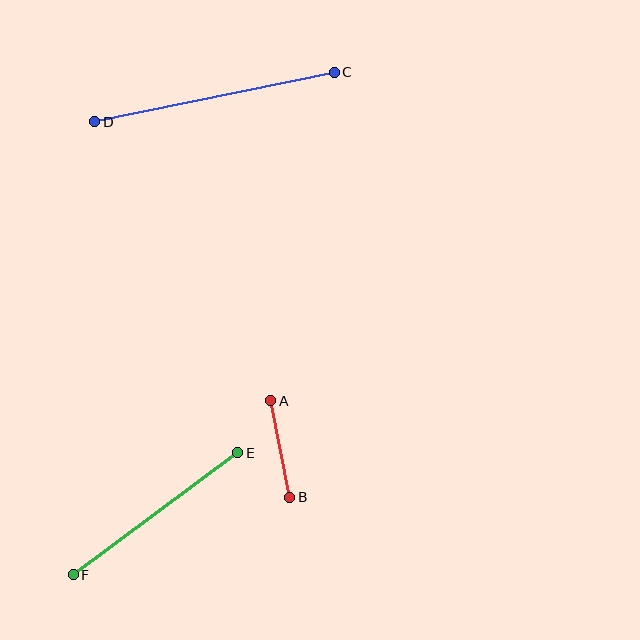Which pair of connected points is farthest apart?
Points C and D are farthest apart.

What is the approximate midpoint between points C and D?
The midpoint is at approximately (215, 97) pixels.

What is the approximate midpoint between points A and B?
The midpoint is at approximately (280, 449) pixels.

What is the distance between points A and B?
The distance is approximately 98 pixels.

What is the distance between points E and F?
The distance is approximately 205 pixels.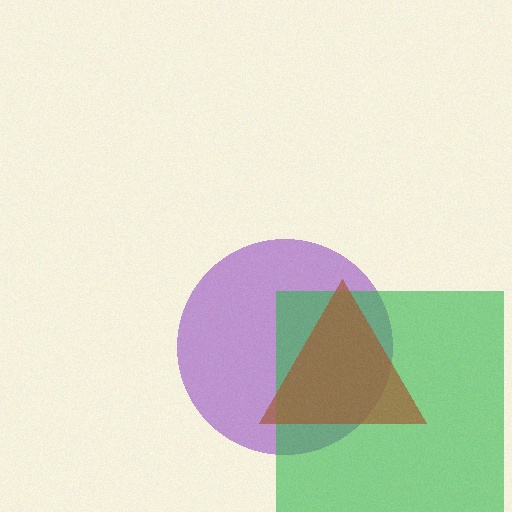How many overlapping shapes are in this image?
There are 3 overlapping shapes in the image.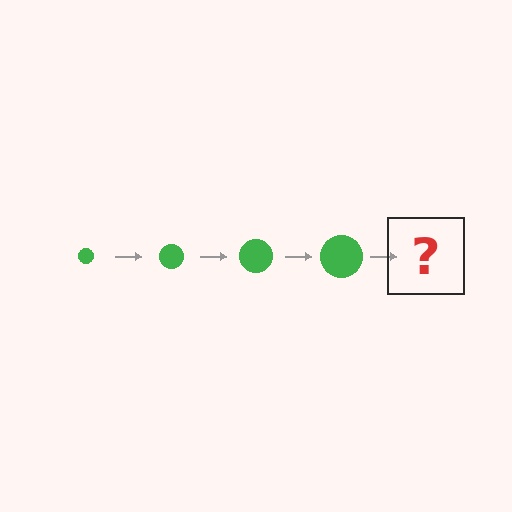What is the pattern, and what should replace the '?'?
The pattern is that the circle gets progressively larger each step. The '?' should be a green circle, larger than the previous one.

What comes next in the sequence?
The next element should be a green circle, larger than the previous one.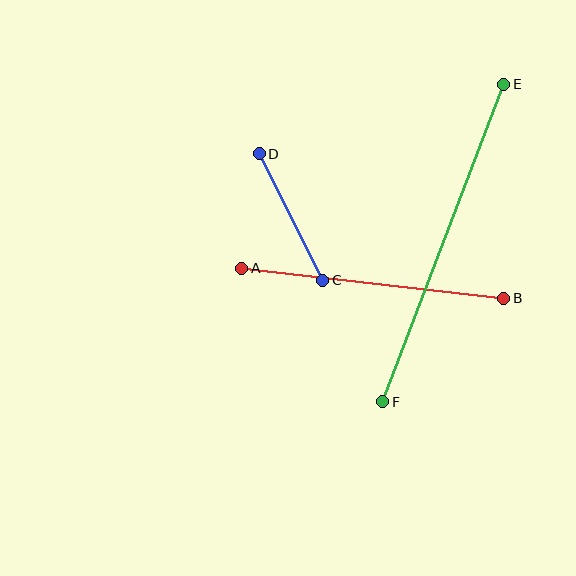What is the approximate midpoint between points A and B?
The midpoint is at approximately (373, 283) pixels.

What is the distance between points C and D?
The distance is approximately 142 pixels.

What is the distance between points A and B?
The distance is approximately 263 pixels.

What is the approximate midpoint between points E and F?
The midpoint is at approximately (443, 243) pixels.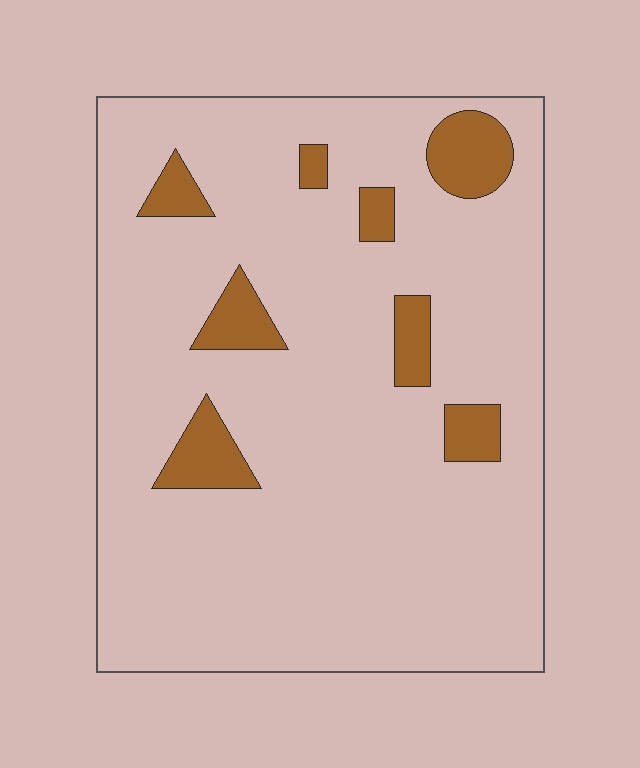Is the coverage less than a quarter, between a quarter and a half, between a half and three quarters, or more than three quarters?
Less than a quarter.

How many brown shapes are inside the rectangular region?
8.